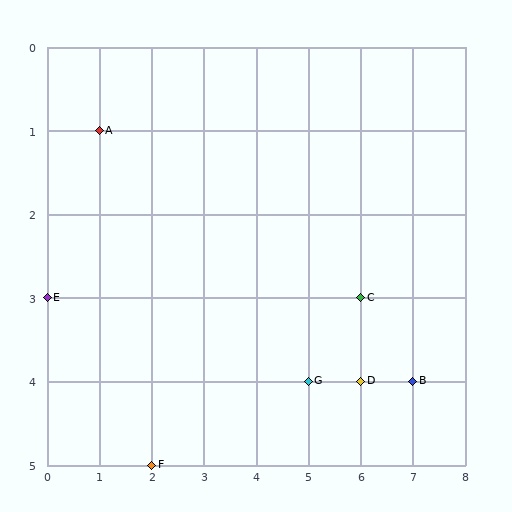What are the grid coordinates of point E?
Point E is at grid coordinates (0, 3).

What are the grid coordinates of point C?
Point C is at grid coordinates (6, 3).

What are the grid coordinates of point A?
Point A is at grid coordinates (1, 1).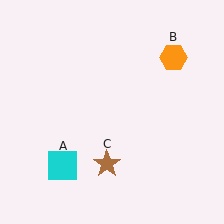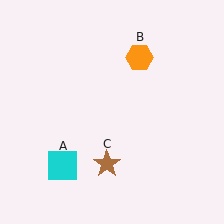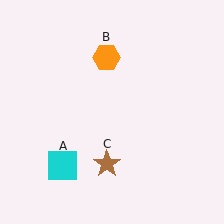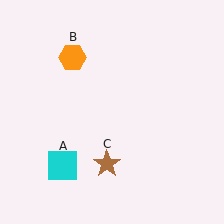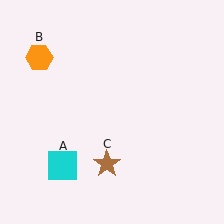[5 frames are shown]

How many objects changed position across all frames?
1 object changed position: orange hexagon (object B).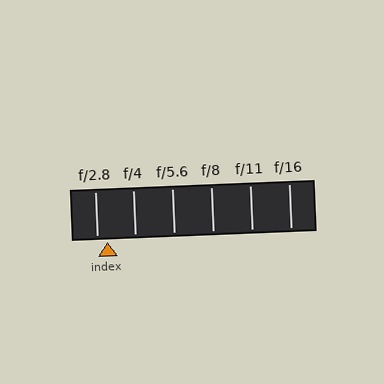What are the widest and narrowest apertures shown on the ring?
The widest aperture shown is f/2.8 and the narrowest is f/16.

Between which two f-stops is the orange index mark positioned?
The index mark is between f/2.8 and f/4.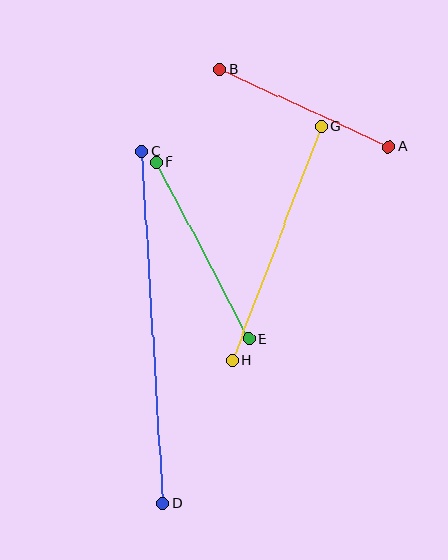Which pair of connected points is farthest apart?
Points C and D are farthest apart.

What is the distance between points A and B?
The distance is approximately 186 pixels.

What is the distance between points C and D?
The distance is approximately 353 pixels.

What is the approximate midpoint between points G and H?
The midpoint is at approximately (276, 243) pixels.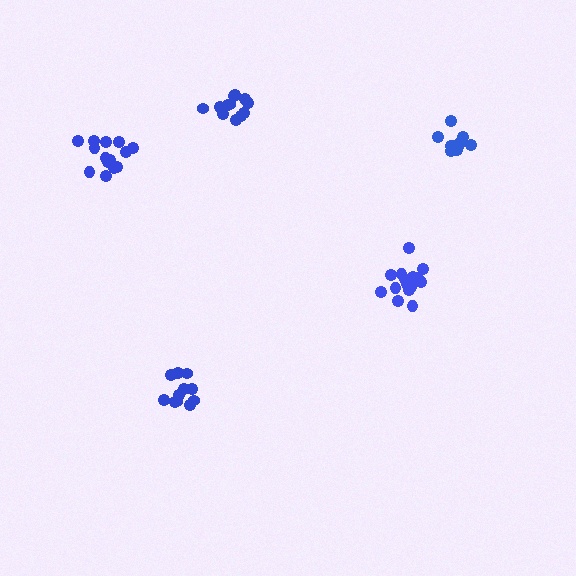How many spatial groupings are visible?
There are 5 spatial groupings.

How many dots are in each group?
Group 1: 12 dots, Group 2: 11 dots, Group 3: 16 dots, Group 4: 14 dots, Group 5: 10 dots (63 total).